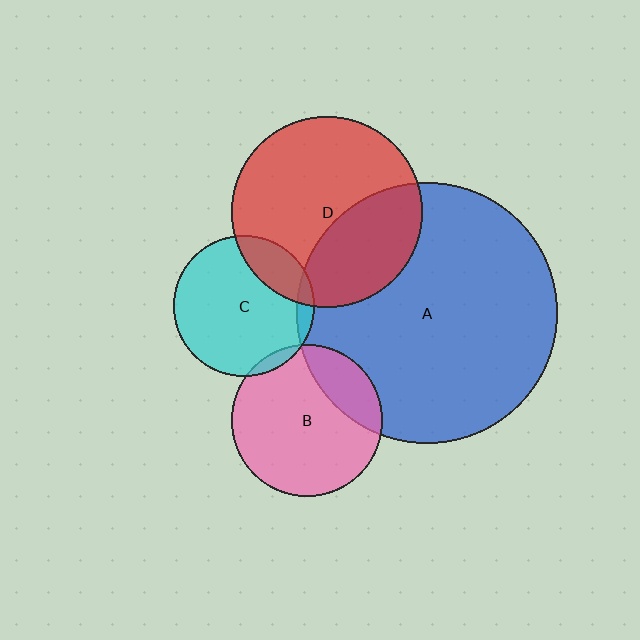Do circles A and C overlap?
Yes.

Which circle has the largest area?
Circle A (blue).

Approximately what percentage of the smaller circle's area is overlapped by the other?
Approximately 5%.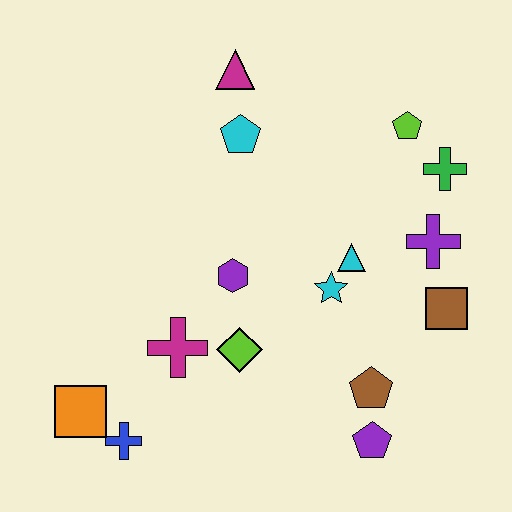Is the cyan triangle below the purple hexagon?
No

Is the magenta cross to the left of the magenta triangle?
Yes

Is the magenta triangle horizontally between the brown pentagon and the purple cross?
No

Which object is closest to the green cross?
The lime pentagon is closest to the green cross.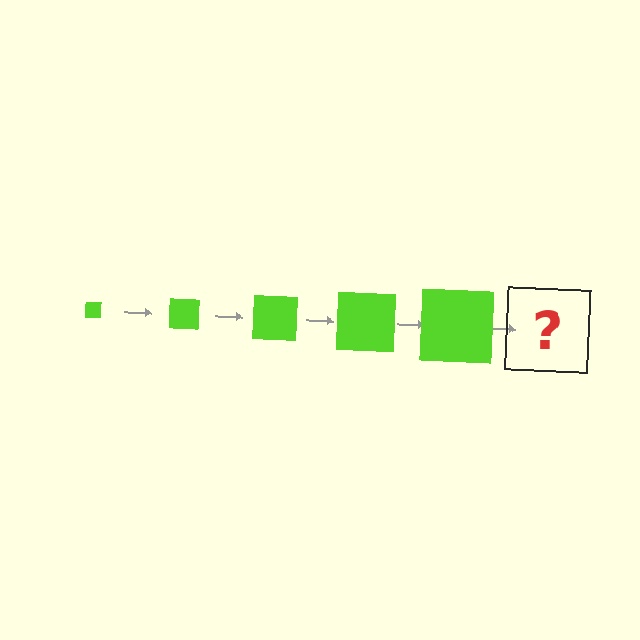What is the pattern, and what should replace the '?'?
The pattern is that the square gets progressively larger each step. The '?' should be a lime square, larger than the previous one.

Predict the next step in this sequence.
The next step is a lime square, larger than the previous one.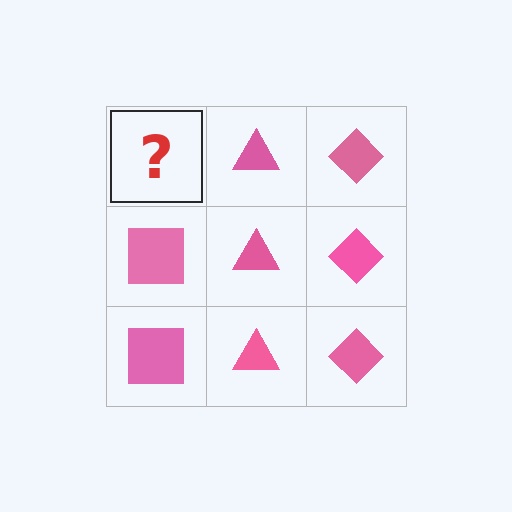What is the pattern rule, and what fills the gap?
The rule is that each column has a consistent shape. The gap should be filled with a pink square.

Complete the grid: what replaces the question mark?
The question mark should be replaced with a pink square.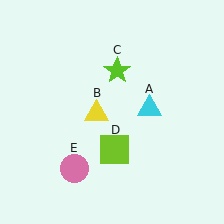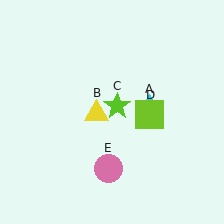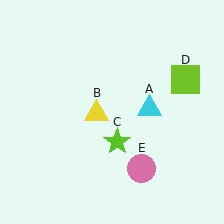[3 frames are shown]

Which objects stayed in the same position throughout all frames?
Cyan triangle (object A) and yellow triangle (object B) remained stationary.